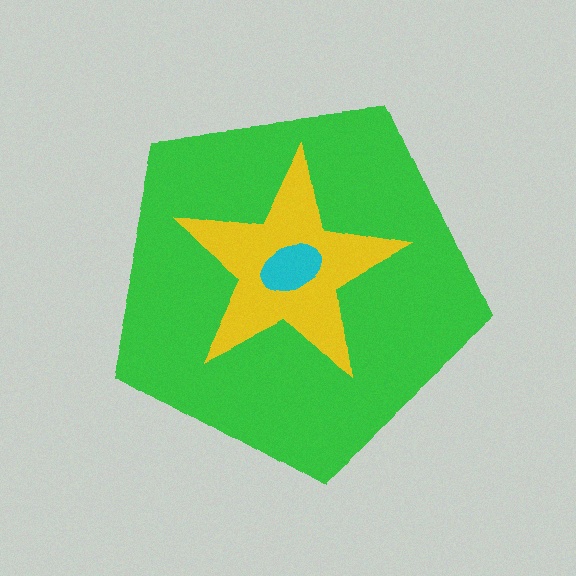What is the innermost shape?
The cyan ellipse.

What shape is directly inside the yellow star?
The cyan ellipse.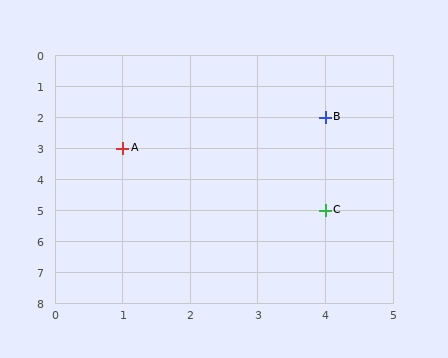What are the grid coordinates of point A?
Point A is at grid coordinates (1, 3).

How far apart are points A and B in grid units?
Points A and B are 3 columns and 1 row apart (about 3.2 grid units diagonally).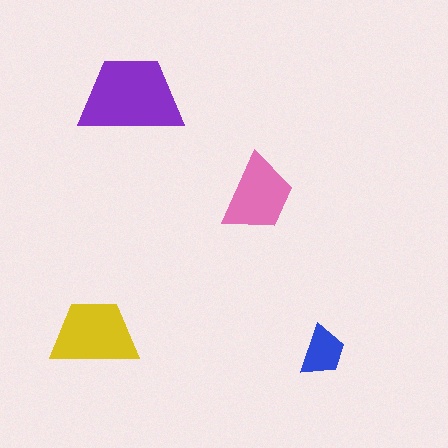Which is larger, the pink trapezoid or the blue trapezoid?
The pink one.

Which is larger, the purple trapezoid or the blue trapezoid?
The purple one.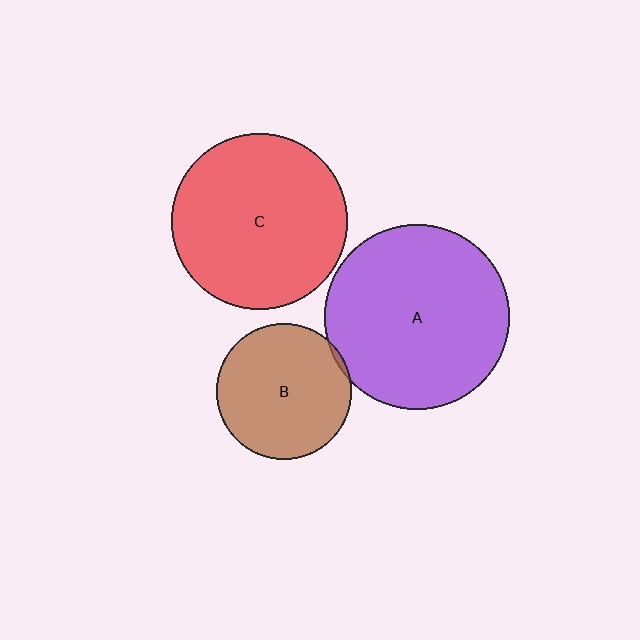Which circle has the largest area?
Circle A (purple).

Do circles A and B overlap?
Yes.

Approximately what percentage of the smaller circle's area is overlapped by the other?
Approximately 5%.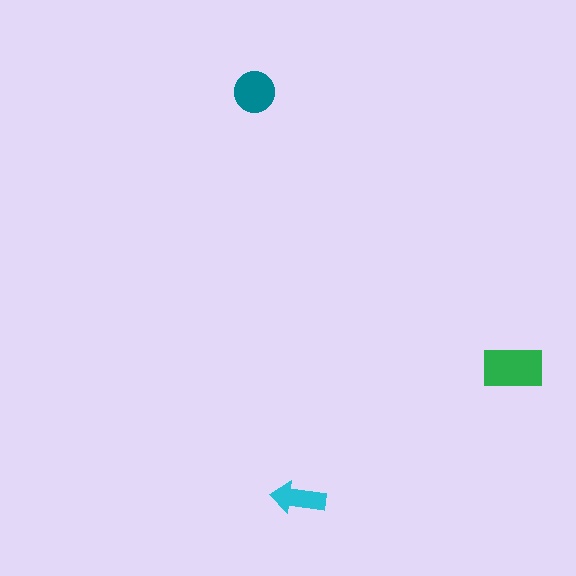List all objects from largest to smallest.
The green rectangle, the teal circle, the cyan arrow.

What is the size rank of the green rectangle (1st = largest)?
1st.